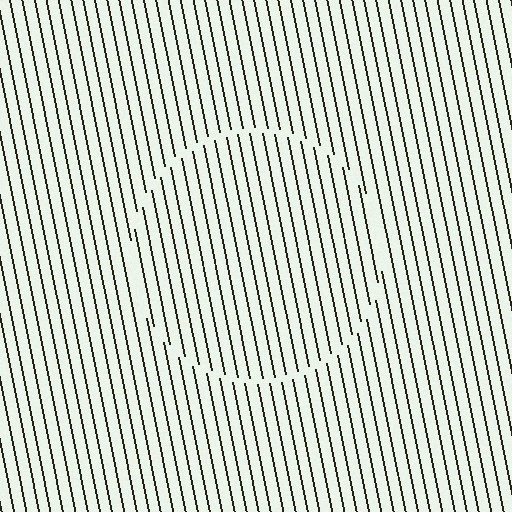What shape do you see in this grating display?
An illusory circle. The interior of the shape contains the same grating, shifted by half a period — the contour is defined by the phase discontinuity where line-ends from the inner and outer gratings abut.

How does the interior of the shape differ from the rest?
The interior of the shape contains the same grating, shifted by half a period — the contour is defined by the phase discontinuity where line-ends from the inner and outer gratings abut.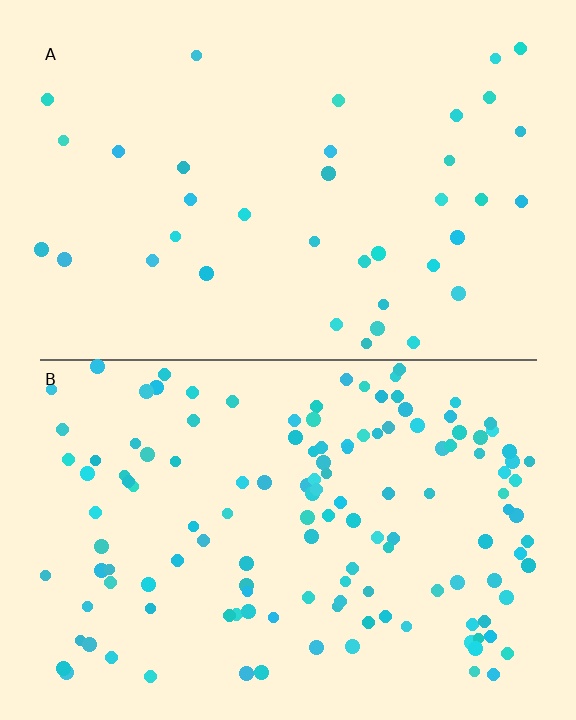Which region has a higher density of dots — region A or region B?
B (the bottom).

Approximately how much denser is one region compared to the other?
Approximately 3.7× — region B over region A.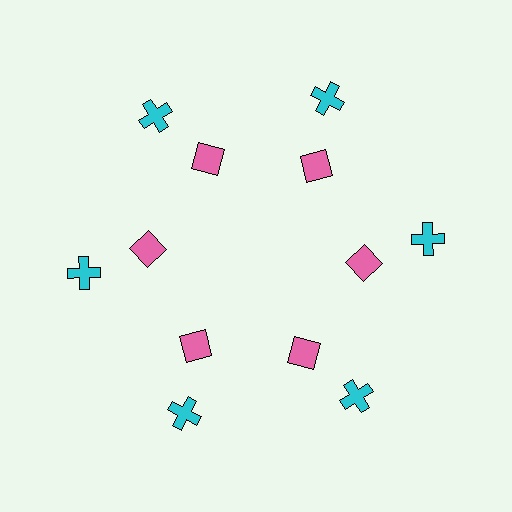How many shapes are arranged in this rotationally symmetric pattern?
There are 12 shapes, arranged in 6 groups of 2.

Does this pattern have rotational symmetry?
Yes, this pattern has 6-fold rotational symmetry. It looks the same after rotating 60 degrees around the center.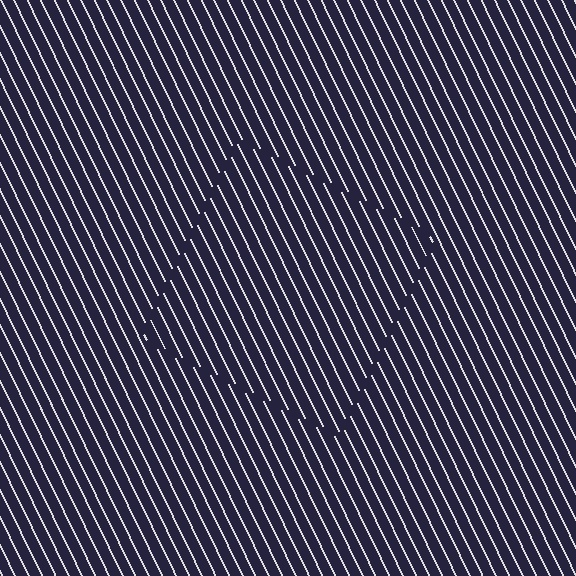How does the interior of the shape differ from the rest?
The interior of the shape contains the same grating, shifted by half a period — the contour is defined by the phase discontinuity where line-ends from the inner and outer gratings abut.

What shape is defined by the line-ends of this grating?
An illusory square. The interior of the shape contains the same grating, shifted by half a period — the contour is defined by the phase discontinuity where line-ends from the inner and outer gratings abut.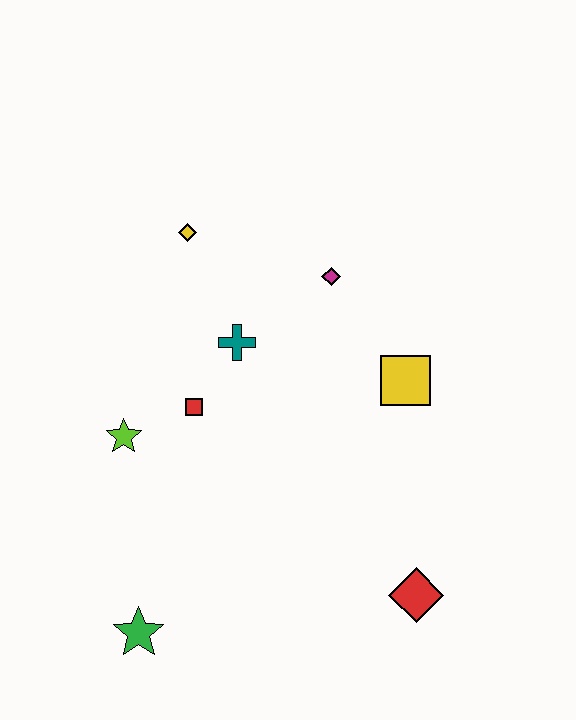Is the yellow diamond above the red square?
Yes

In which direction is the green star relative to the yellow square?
The green star is to the left of the yellow square.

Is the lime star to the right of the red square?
No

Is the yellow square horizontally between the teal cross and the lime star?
No